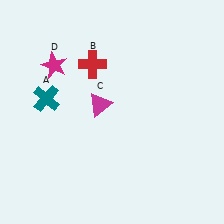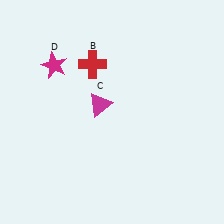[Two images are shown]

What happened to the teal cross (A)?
The teal cross (A) was removed in Image 2. It was in the top-left area of Image 1.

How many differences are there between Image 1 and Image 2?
There is 1 difference between the two images.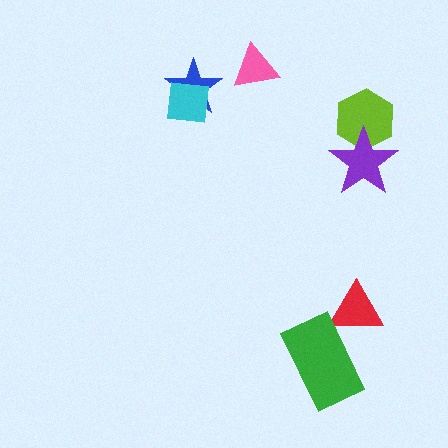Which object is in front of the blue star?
The cyan square is in front of the blue star.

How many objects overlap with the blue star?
1 object overlaps with the blue star.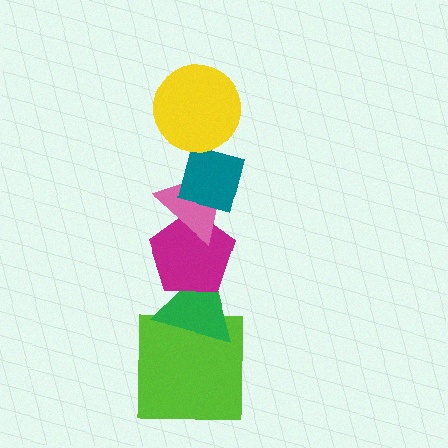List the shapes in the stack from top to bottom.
From top to bottom: the yellow circle, the teal diamond, the pink triangle, the magenta pentagon, the green triangle, the lime square.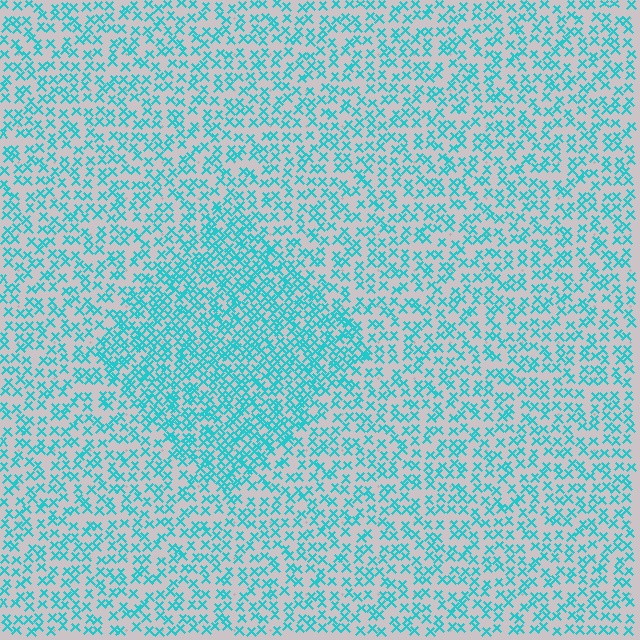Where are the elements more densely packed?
The elements are more densely packed inside the diamond boundary.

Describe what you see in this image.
The image contains small cyan elements arranged at two different densities. A diamond-shaped region is visible where the elements are more densely packed than the surrounding area.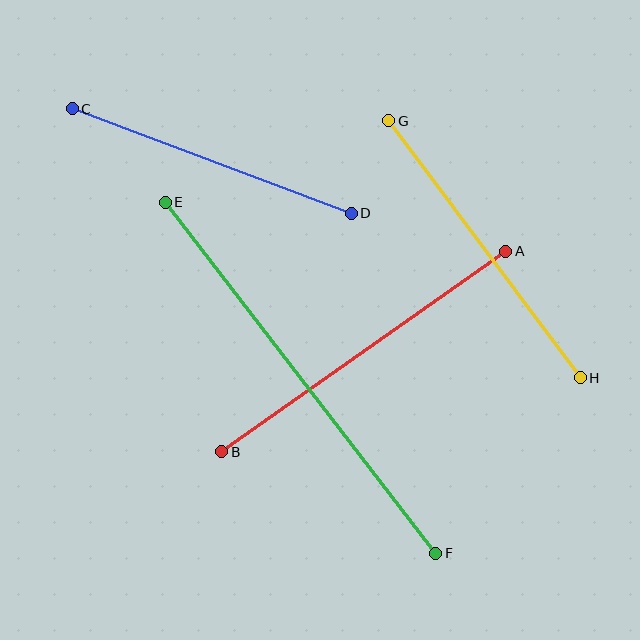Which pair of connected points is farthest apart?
Points E and F are farthest apart.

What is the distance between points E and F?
The distance is approximately 443 pixels.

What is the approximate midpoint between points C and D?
The midpoint is at approximately (212, 161) pixels.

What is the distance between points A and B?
The distance is approximately 348 pixels.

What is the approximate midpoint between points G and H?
The midpoint is at approximately (484, 249) pixels.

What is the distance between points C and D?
The distance is approximately 298 pixels.